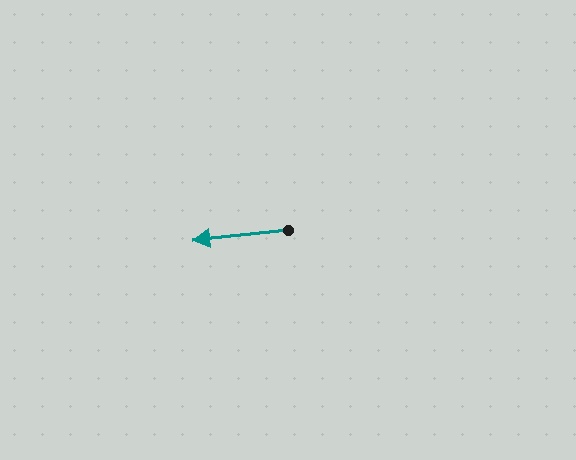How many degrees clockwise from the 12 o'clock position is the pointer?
Approximately 264 degrees.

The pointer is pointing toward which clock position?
Roughly 9 o'clock.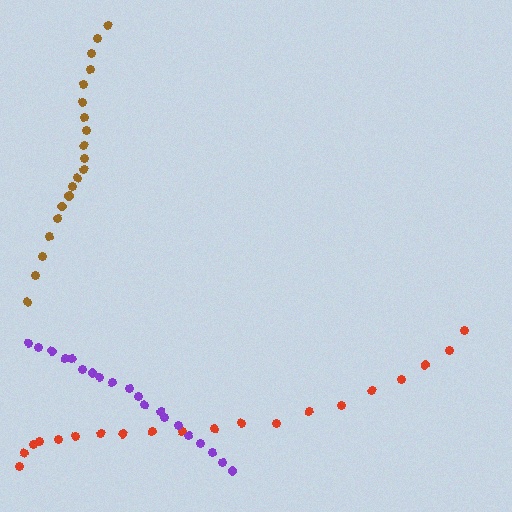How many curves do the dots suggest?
There are 3 distinct paths.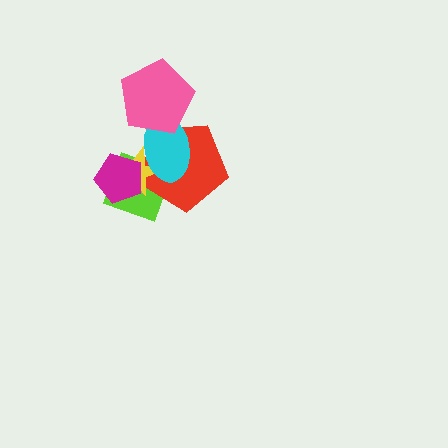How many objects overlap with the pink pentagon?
2 objects overlap with the pink pentagon.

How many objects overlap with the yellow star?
4 objects overlap with the yellow star.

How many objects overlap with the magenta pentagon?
3 objects overlap with the magenta pentagon.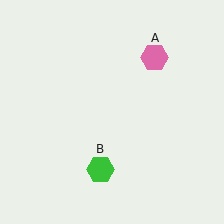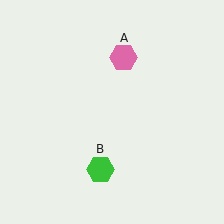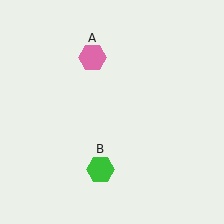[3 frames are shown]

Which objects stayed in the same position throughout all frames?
Green hexagon (object B) remained stationary.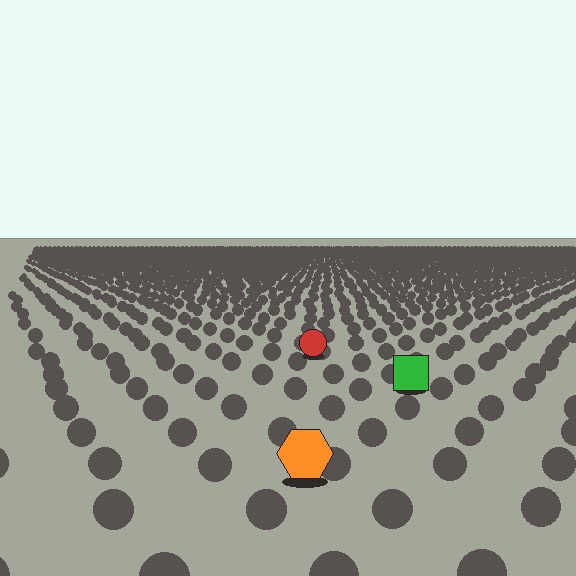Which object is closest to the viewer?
The orange hexagon is closest. The texture marks near it are larger and more spread out.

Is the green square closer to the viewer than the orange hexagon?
No. The orange hexagon is closer — you can tell from the texture gradient: the ground texture is coarser near it.